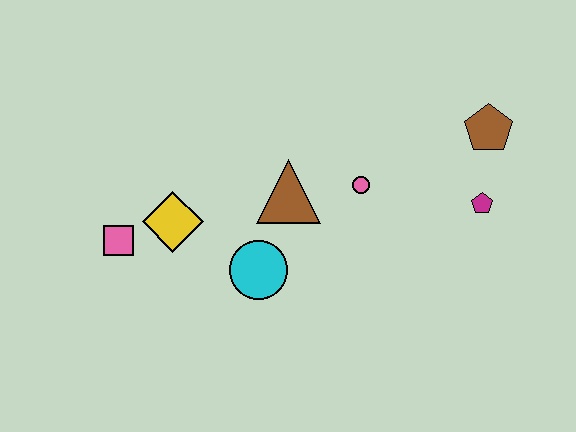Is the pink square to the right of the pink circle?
No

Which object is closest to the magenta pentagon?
The brown pentagon is closest to the magenta pentagon.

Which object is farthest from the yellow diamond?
The brown pentagon is farthest from the yellow diamond.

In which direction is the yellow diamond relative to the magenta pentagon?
The yellow diamond is to the left of the magenta pentagon.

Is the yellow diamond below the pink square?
No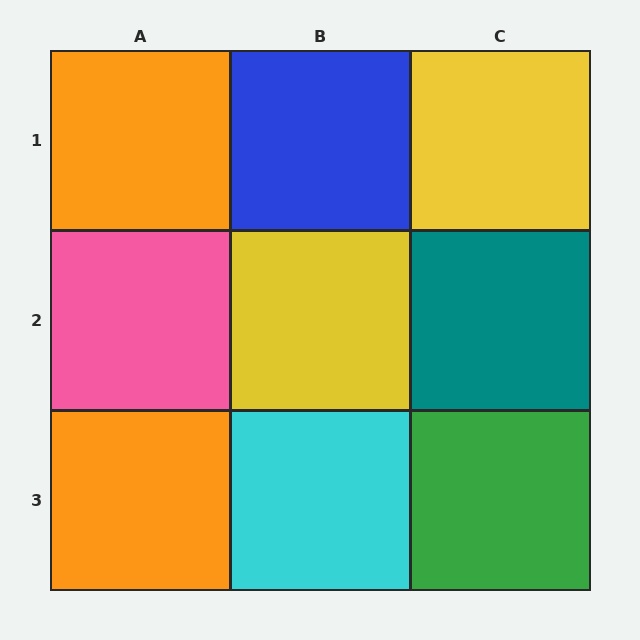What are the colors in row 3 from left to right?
Orange, cyan, green.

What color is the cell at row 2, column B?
Yellow.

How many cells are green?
1 cell is green.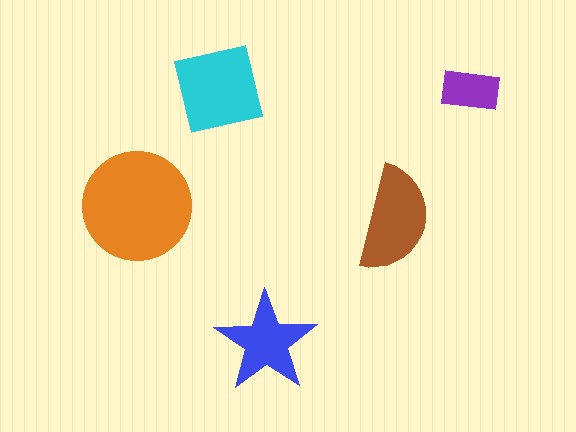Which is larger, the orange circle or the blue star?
The orange circle.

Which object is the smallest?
The purple rectangle.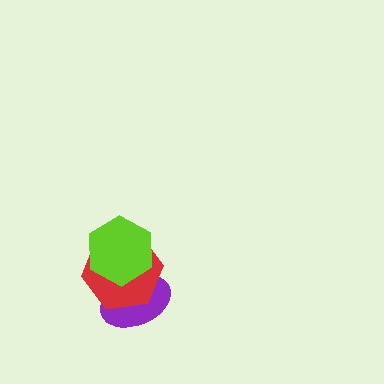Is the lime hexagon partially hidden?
No, no other shape covers it.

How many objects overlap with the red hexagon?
2 objects overlap with the red hexagon.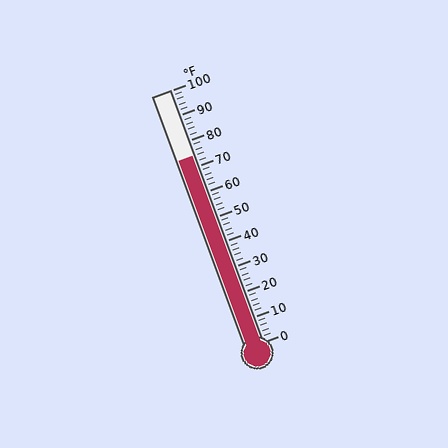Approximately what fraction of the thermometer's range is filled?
The thermometer is filled to approximately 75% of its range.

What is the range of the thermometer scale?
The thermometer scale ranges from 0°F to 100°F.